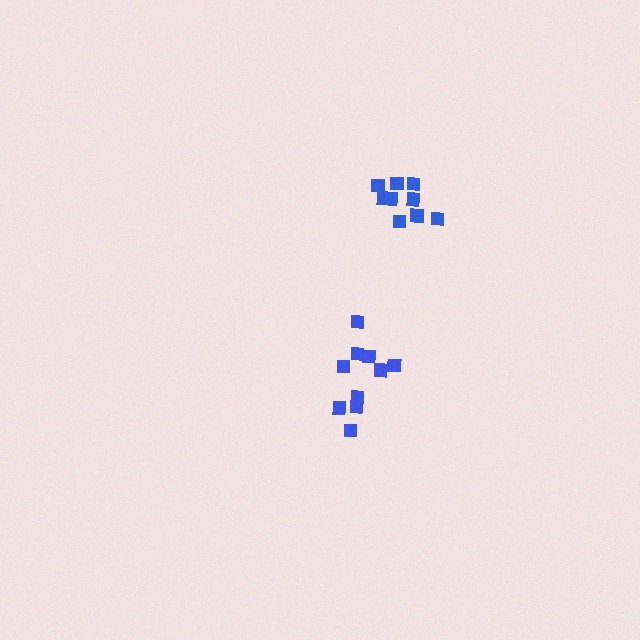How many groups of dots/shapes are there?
There are 2 groups.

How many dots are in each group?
Group 1: 10 dots, Group 2: 9 dots (19 total).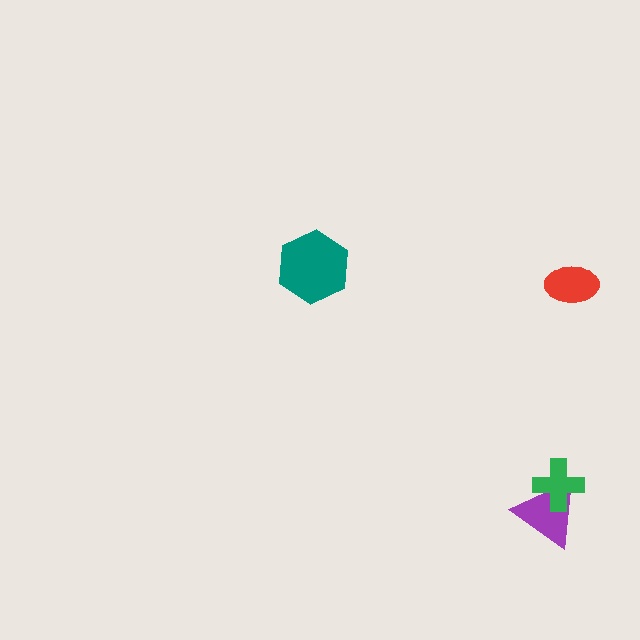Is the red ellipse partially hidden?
No, no other shape covers it.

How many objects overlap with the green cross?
1 object overlaps with the green cross.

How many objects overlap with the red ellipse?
0 objects overlap with the red ellipse.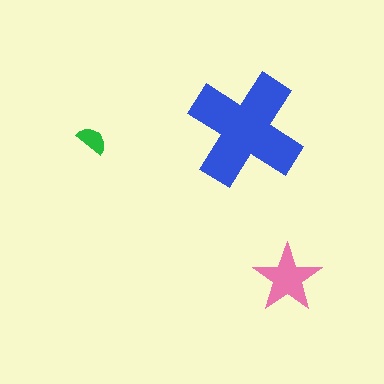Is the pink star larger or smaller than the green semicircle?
Larger.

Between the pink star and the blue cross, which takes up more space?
The blue cross.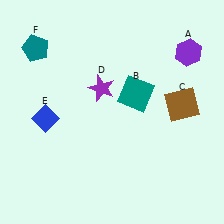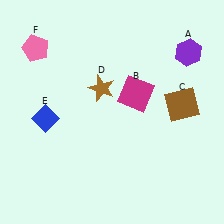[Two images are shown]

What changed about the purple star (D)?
In Image 1, D is purple. In Image 2, it changed to brown.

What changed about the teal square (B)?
In Image 1, B is teal. In Image 2, it changed to magenta.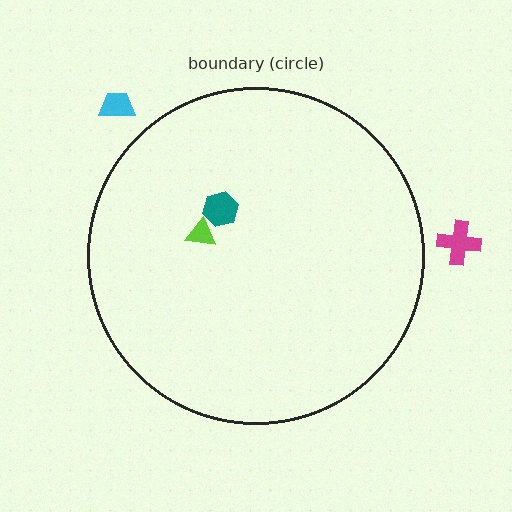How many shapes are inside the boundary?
2 inside, 2 outside.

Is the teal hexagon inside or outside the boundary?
Inside.